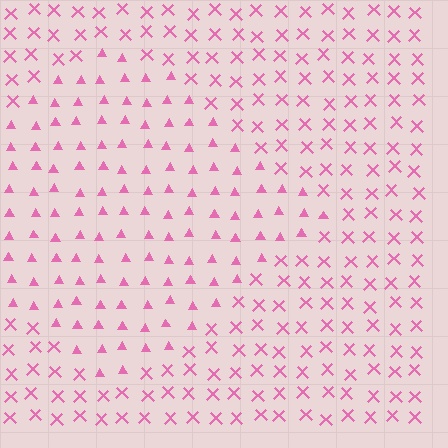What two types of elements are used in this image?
The image uses triangles inside the diamond region and X marks outside it.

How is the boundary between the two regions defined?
The boundary is defined by a change in element shape: triangles inside vs. X marks outside. All elements share the same color and spacing.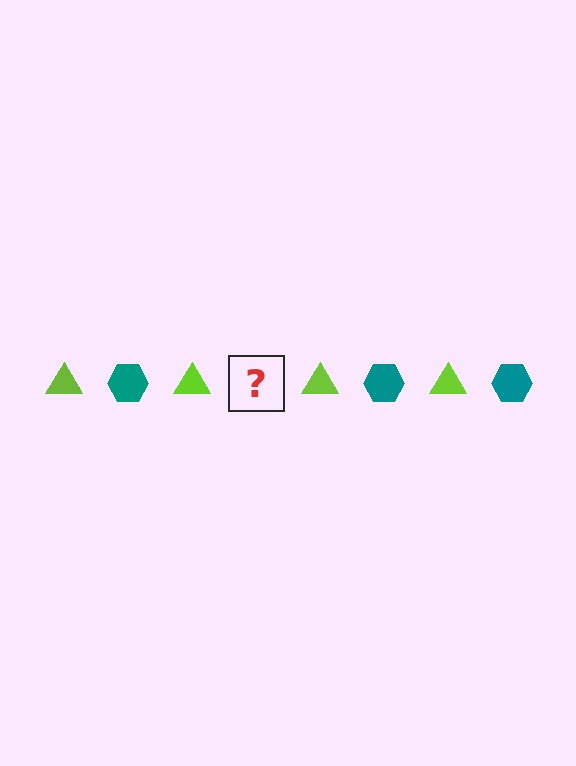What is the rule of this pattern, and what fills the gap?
The rule is that the pattern alternates between lime triangle and teal hexagon. The gap should be filled with a teal hexagon.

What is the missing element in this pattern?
The missing element is a teal hexagon.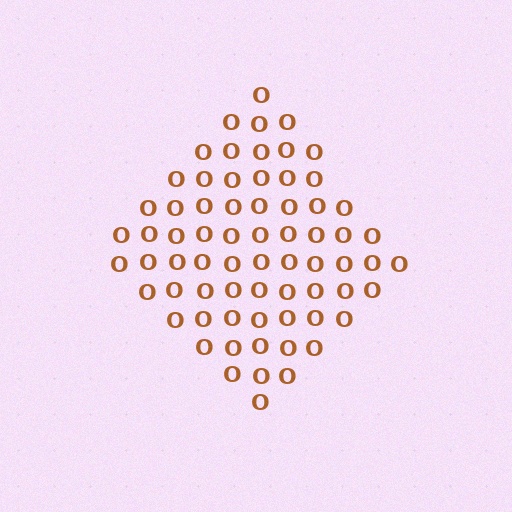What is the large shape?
The large shape is a diamond.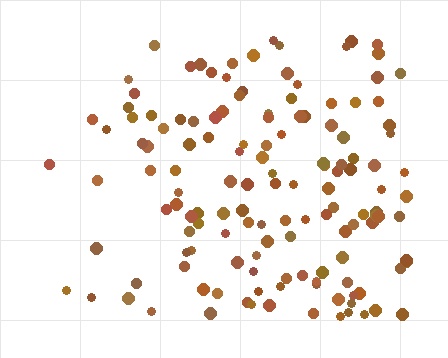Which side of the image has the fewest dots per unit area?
The left.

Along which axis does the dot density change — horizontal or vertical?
Horizontal.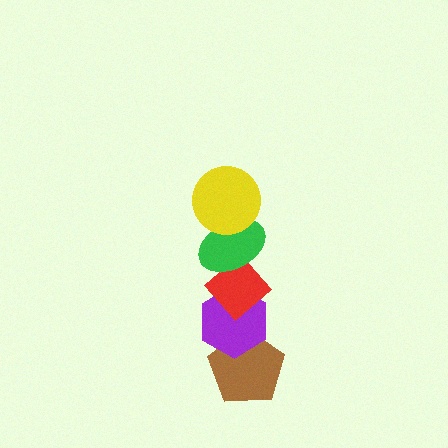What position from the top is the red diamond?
The red diamond is 3rd from the top.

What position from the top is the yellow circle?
The yellow circle is 1st from the top.